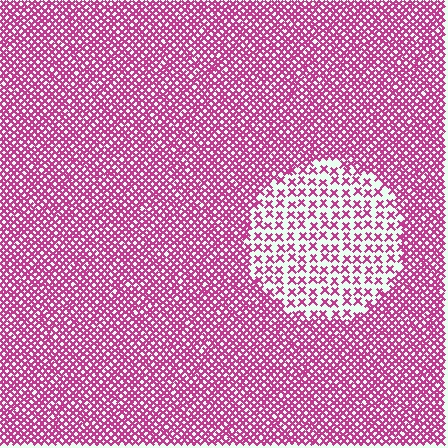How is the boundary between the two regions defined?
The boundary is defined by a change in element density (approximately 2.5x ratio). All elements are the same color, size, and shape.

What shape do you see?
I see a circle.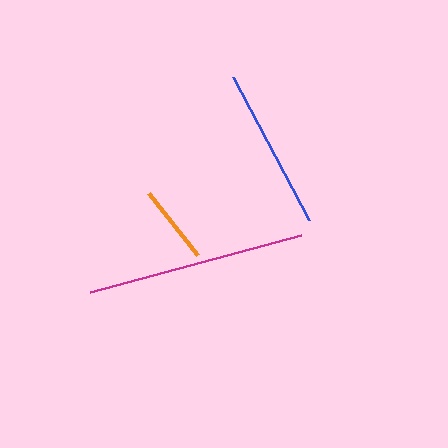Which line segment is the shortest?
The orange line is the shortest at approximately 79 pixels.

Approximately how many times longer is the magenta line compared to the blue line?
The magenta line is approximately 1.3 times the length of the blue line.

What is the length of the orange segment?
The orange segment is approximately 79 pixels long.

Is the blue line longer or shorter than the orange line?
The blue line is longer than the orange line.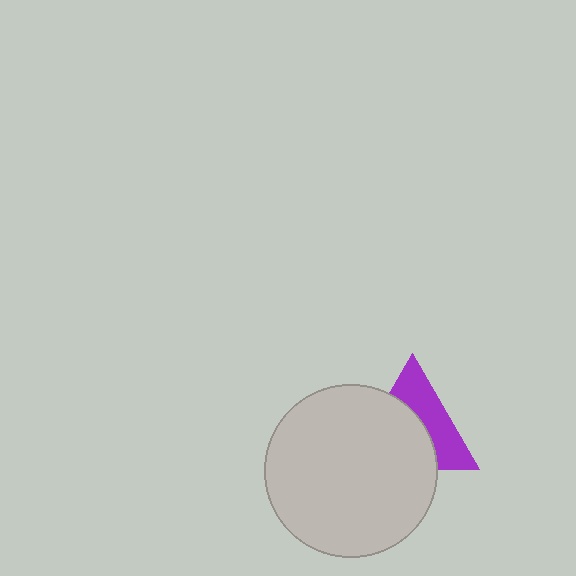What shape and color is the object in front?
The object in front is a light gray circle.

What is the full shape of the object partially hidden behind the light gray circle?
The partially hidden object is a purple triangle.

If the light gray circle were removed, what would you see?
You would see the complete purple triangle.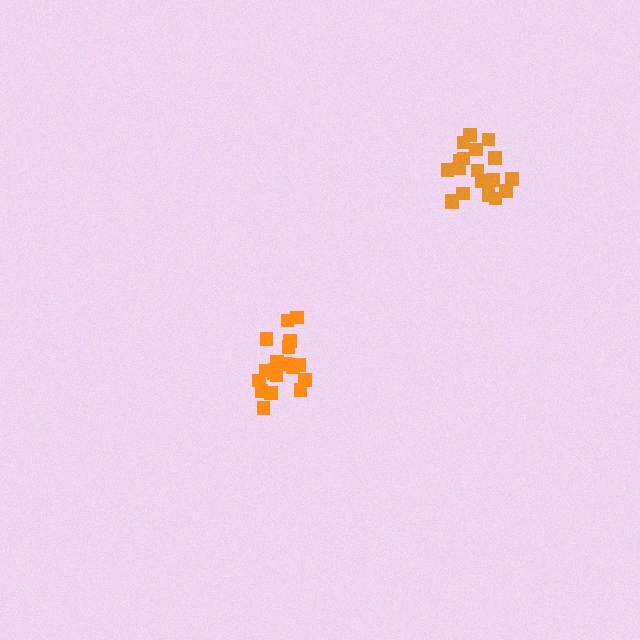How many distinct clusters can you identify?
There are 2 distinct clusters.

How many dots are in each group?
Group 1: 20 dots, Group 2: 20 dots (40 total).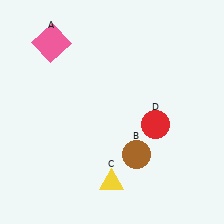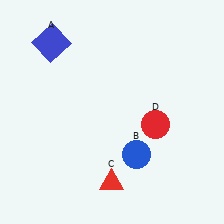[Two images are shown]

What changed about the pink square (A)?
In Image 1, A is pink. In Image 2, it changed to blue.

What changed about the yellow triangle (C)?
In Image 1, C is yellow. In Image 2, it changed to red.